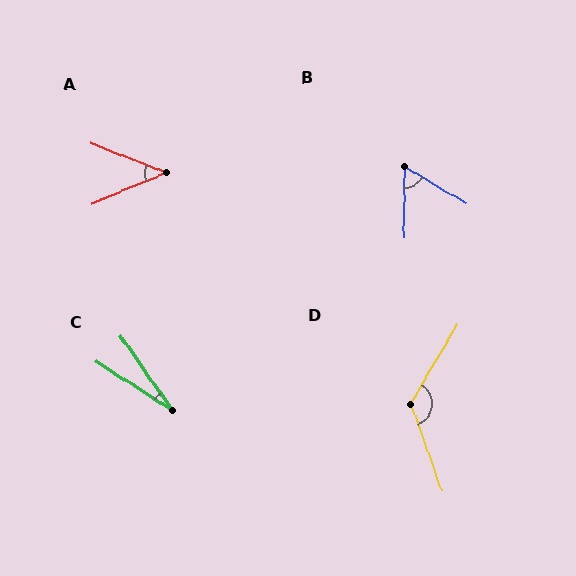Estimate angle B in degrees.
Approximately 60 degrees.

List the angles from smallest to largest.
C (22°), A (45°), B (60°), D (130°).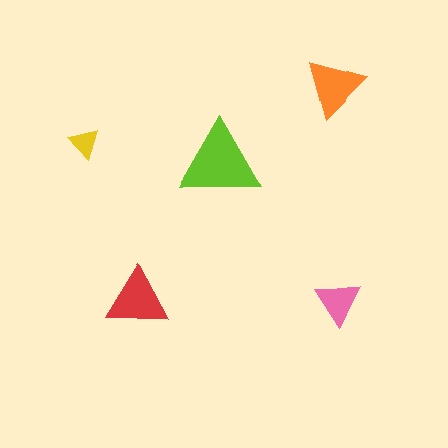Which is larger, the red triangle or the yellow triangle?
The red one.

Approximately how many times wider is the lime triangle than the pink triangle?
About 2 times wider.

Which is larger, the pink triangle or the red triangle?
The red one.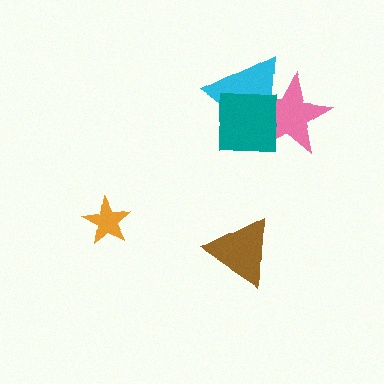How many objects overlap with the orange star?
0 objects overlap with the orange star.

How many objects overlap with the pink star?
2 objects overlap with the pink star.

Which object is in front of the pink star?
The teal square is in front of the pink star.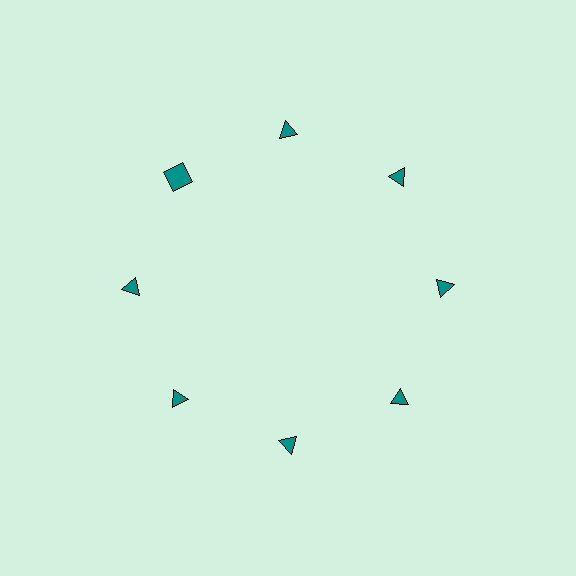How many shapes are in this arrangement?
There are 8 shapes arranged in a ring pattern.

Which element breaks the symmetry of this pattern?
The teal square at roughly the 10 o'clock position breaks the symmetry. All other shapes are teal triangles.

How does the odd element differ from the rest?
It has a different shape: square instead of triangle.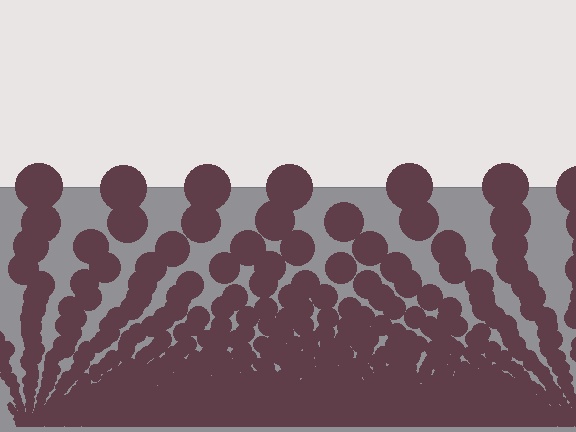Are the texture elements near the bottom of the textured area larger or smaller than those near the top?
Smaller. The gradient is inverted — elements near the bottom are smaller and denser.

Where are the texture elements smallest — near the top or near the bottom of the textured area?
Near the bottom.